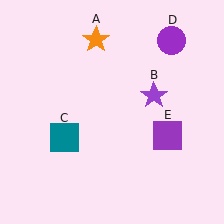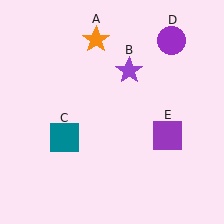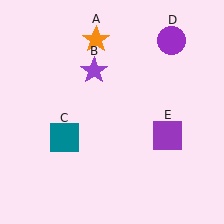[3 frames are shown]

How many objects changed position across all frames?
1 object changed position: purple star (object B).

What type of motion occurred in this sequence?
The purple star (object B) rotated counterclockwise around the center of the scene.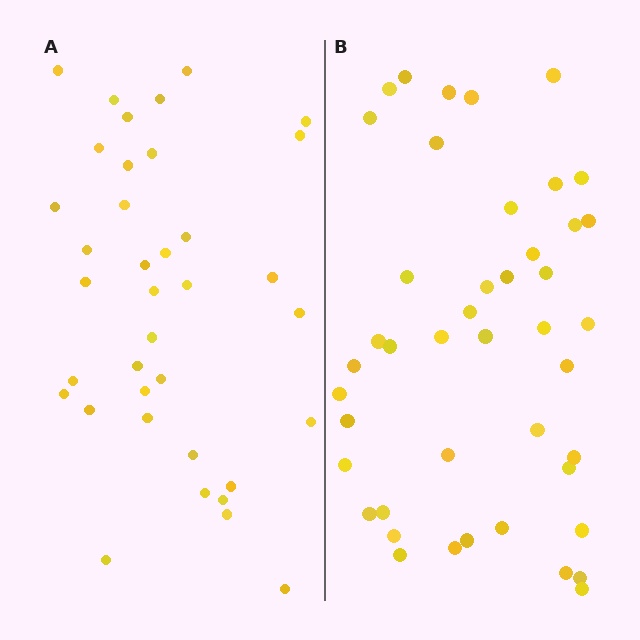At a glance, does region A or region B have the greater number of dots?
Region B (the right region) has more dots.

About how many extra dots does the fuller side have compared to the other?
Region B has roughly 8 or so more dots than region A.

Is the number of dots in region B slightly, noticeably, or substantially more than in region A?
Region B has only slightly more — the two regions are fairly close. The ratio is roughly 1.2 to 1.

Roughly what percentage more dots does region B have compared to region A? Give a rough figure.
About 20% more.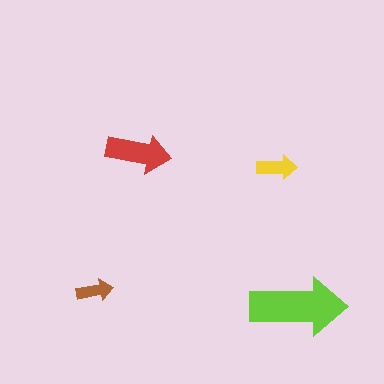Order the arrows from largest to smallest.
the lime one, the red one, the yellow one, the brown one.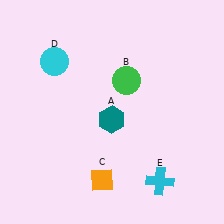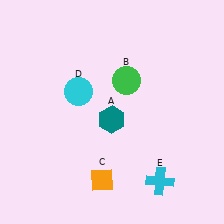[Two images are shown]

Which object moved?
The cyan circle (D) moved down.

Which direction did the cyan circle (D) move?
The cyan circle (D) moved down.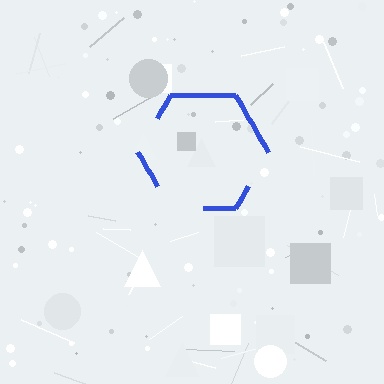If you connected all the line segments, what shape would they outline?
They would outline a hexagon.